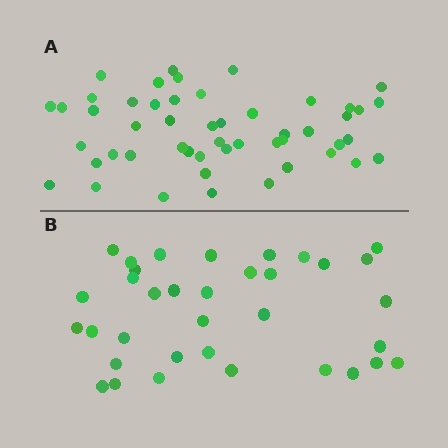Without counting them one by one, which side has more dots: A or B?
Region A (the top region) has more dots.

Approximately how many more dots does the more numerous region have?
Region A has approximately 15 more dots than region B.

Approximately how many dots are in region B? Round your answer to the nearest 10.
About 40 dots. (The exact count is 35, which rounds to 40.)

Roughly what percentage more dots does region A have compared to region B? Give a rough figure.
About 45% more.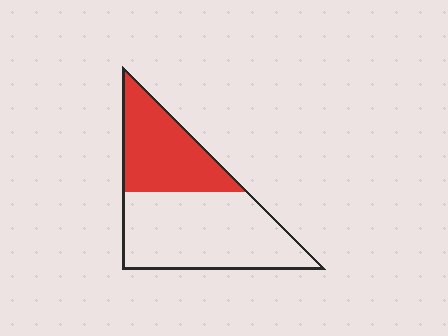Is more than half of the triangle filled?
No.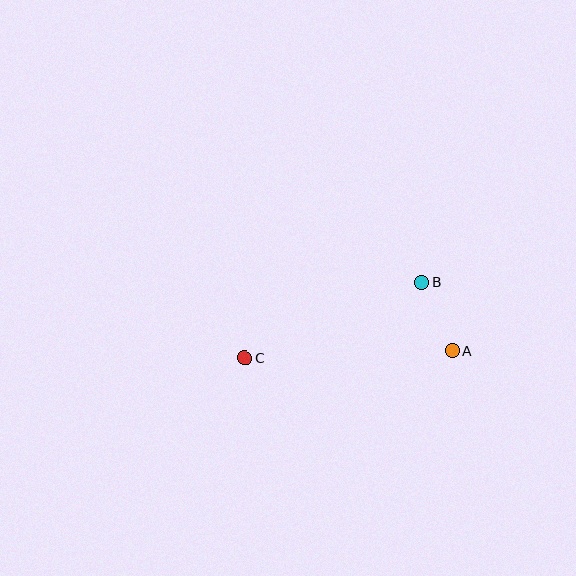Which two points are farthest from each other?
Points A and C are farthest from each other.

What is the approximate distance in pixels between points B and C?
The distance between B and C is approximately 193 pixels.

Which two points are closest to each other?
Points A and B are closest to each other.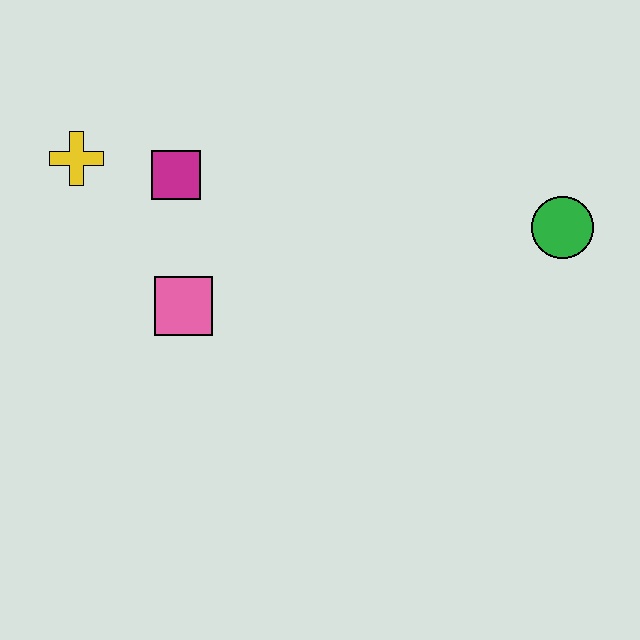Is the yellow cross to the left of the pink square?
Yes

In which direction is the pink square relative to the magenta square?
The pink square is below the magenta square.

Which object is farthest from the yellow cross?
The green circle is farthest from the yellow cross.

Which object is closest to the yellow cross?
The magenta square is closest to the yellow cross.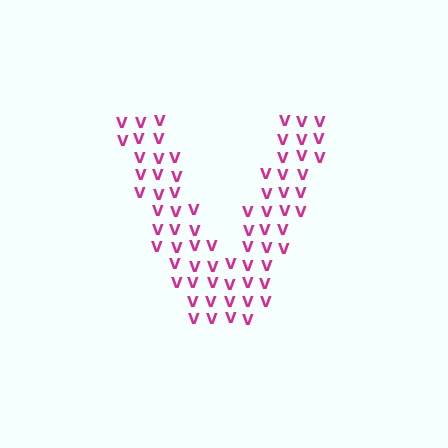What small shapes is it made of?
It is made of small letter V's.